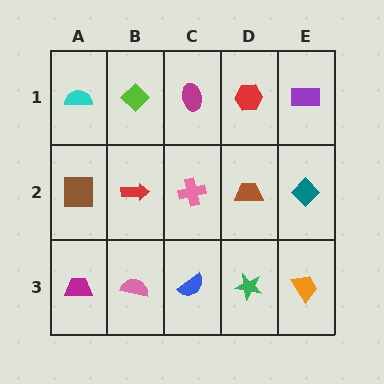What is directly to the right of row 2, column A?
A red arrow.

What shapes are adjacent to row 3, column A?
A brown square (row 2, column A), a pink semicircle (row 3, column B).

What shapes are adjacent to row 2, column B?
A lime diamond (row 1, column B), a pink semicircle (row 3, column B), a brown square (row 2, column A), a pink cross (row 2, column C).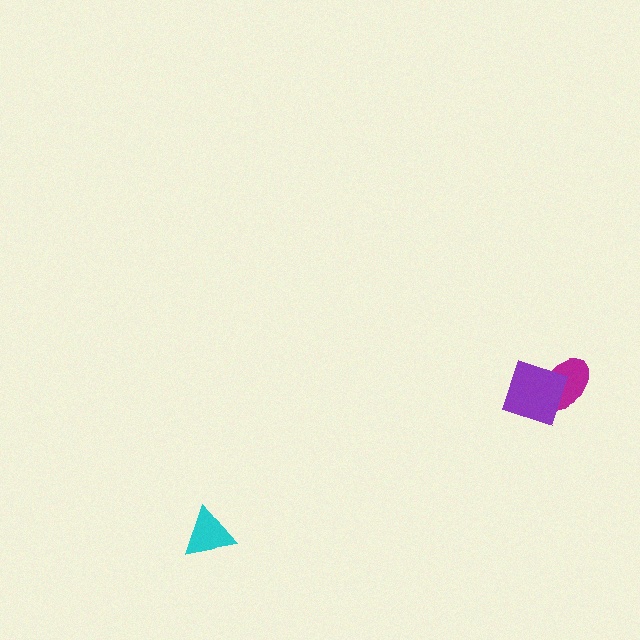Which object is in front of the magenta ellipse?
The purple diamond is in front of the magenta ellipse.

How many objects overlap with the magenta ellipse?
1 object overlaps with the magenta ellipse.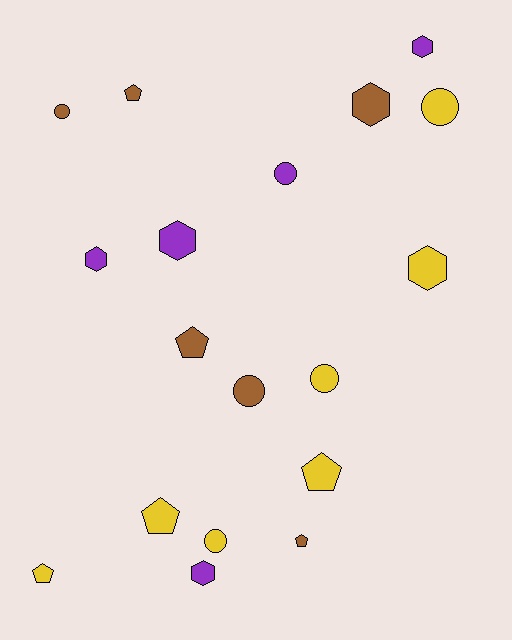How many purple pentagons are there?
There are no purple pentagons.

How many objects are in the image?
There are 18 objects.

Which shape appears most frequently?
Circle, with 6 objects.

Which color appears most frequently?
Yellow, with 7 objects.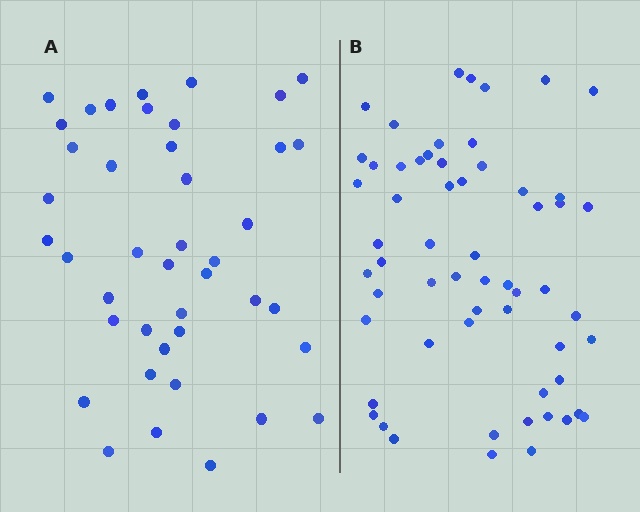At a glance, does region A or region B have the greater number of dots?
Region B (the right region) has more dots.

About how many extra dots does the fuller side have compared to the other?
Region B has approximately 15 more dots than region A.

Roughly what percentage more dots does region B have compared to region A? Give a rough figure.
About 40% more.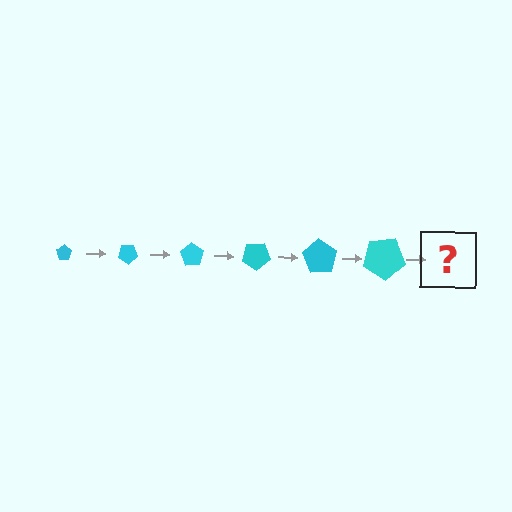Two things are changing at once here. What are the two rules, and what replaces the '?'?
The two rules are that the pentagon grows larger each step and it rotates 35 degrees each step. The '?' should be a pentagon, larger than the previous one and rotated 210 degrees from the start.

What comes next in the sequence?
The next element should be a pentagon, larger than the previous one and rotated 210 degrees from the start.